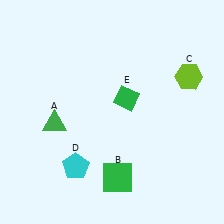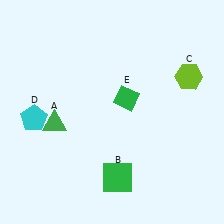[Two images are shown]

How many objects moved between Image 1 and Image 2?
1 object moved between the two images.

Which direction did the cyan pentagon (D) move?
The cyan pentagon (D) moved up.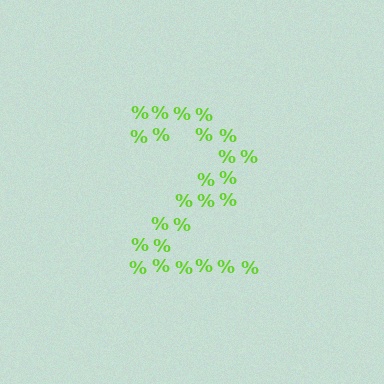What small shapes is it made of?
It is made of small percent signs.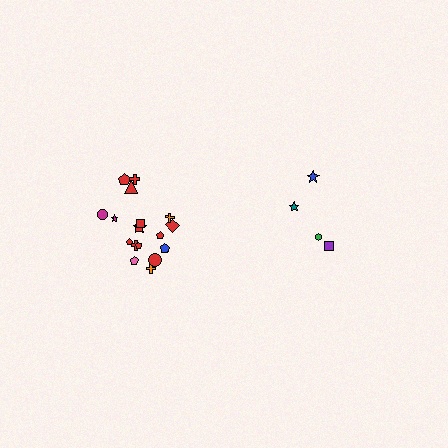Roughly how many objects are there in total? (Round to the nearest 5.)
Roughly 20 objects in total.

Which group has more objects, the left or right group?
The left group.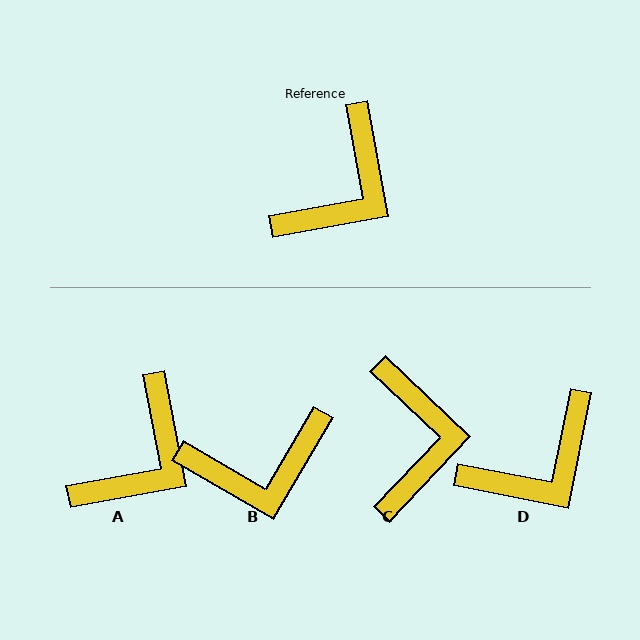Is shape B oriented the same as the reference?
No, it is off by about 40 degrees.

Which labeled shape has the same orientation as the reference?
A.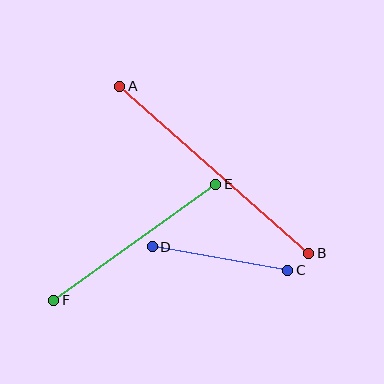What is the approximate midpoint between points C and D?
The midpoint is at approximately (220, 259) pixels.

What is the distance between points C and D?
The distance is approximately 138 pixels.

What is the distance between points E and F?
The distance is approximately 199 pixels.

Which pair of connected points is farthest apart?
Points A and B are farthest apart.